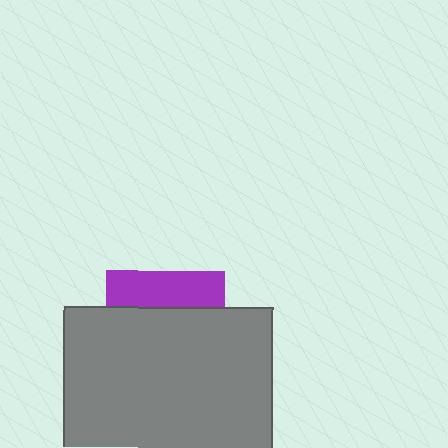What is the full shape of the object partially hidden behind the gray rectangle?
The partially hidden object is a purple square.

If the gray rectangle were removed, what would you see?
You would see the complete purple square.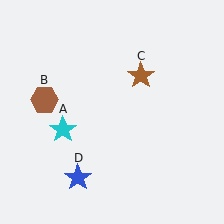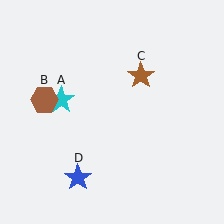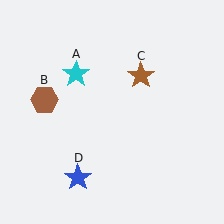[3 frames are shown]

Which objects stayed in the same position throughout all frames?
Brown hexagon (object B) and brown star (object C) and blue star (object D) remained stationary.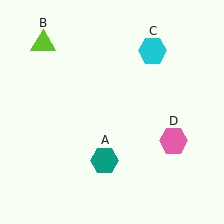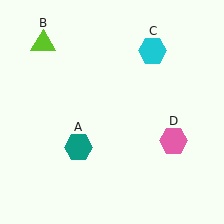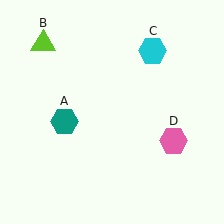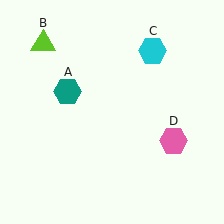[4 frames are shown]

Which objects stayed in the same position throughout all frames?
Lime triangle (object B) and cyan hexagon (object C) and pink hexagon (object D) remained stationary.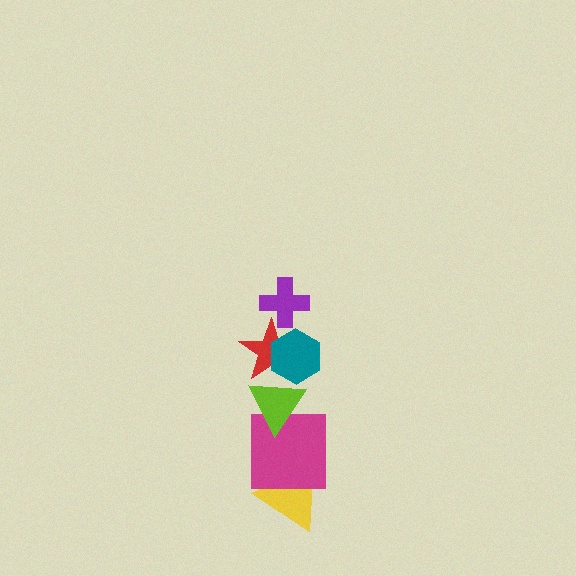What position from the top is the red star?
The red star is 3rd from the top.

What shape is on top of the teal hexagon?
The purple cross is on top of the teal hexagon.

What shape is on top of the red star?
The teal hexagon is on top of the red star.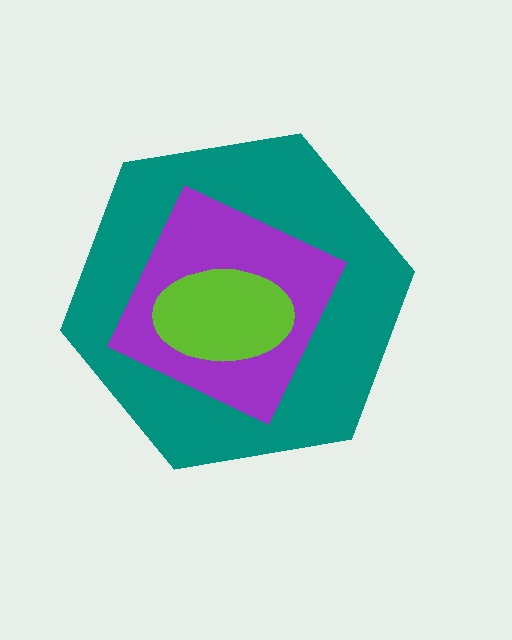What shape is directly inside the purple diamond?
The lime ellipse.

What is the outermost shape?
The teal hexagon.